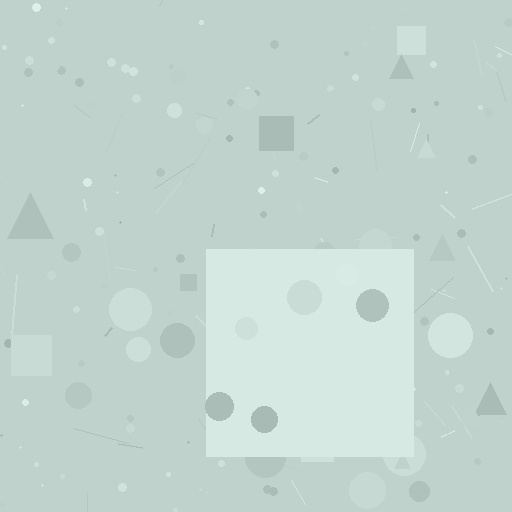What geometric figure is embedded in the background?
A square is embedded in the background.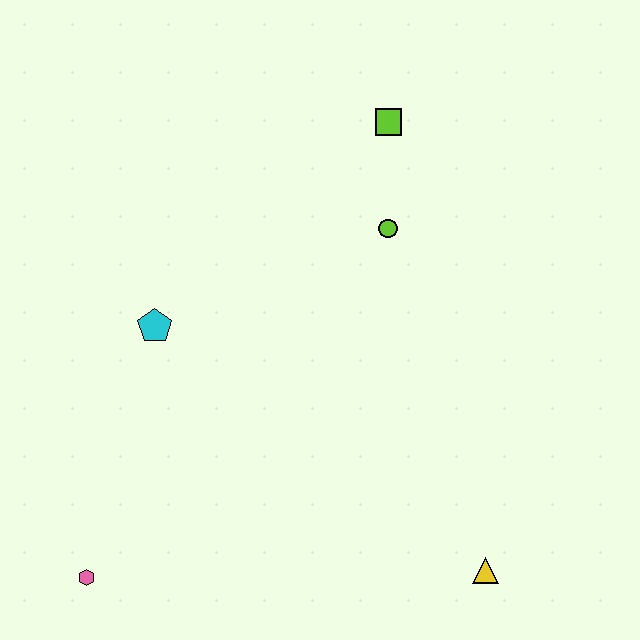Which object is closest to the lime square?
The lime circle is closest to the lime square.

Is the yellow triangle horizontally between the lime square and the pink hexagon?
No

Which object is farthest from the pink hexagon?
The lime square is farthest from the pink hexagon.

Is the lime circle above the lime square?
No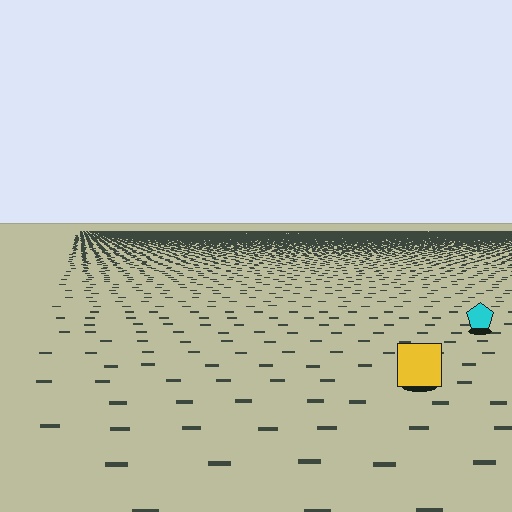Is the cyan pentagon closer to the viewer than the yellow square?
No. The yellow square is closer — you can tell from the texture gradient: the ground texture is coarser near it.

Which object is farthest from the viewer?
The cyan pentagon is farthest from the viewer. It appears smaller and the ground texture around it is denser.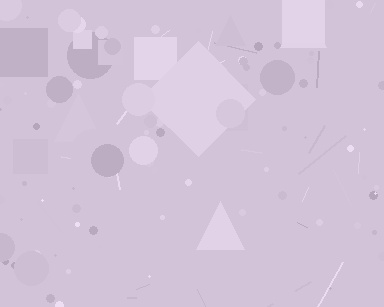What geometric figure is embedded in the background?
A diamond is embedded in the background.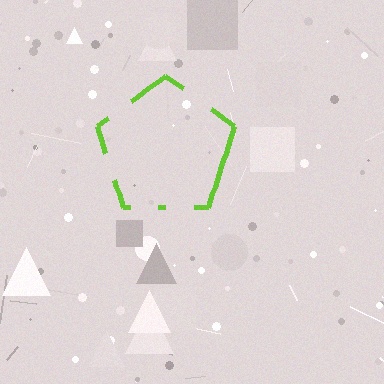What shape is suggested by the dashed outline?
The dashed outline suggests a pentagon.